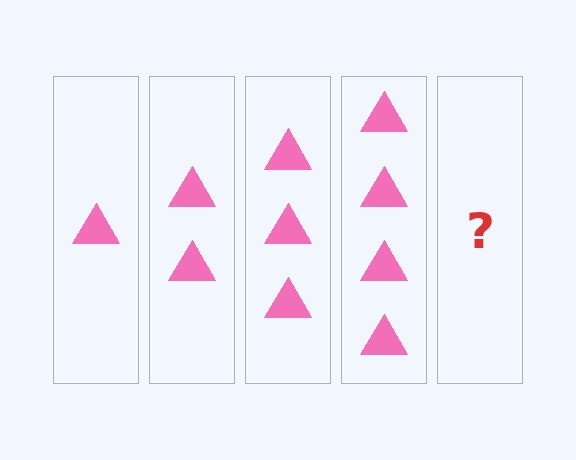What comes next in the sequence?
The next element should be 5 triangles.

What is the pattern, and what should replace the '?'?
The pattern is that each step adds one more triangle. The '?' should be 5 triangles.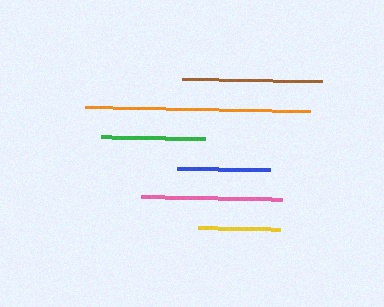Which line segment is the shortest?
The yellow line is the shortest at approximately 82 pixels.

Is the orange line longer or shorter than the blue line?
The orange line is longer than the blue line.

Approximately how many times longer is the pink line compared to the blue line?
The pink line is approximately 1.5 times the length of the blue line.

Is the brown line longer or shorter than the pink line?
The pink line is longer than the brown line.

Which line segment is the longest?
The orange line is the longest at approximately 226 pixels.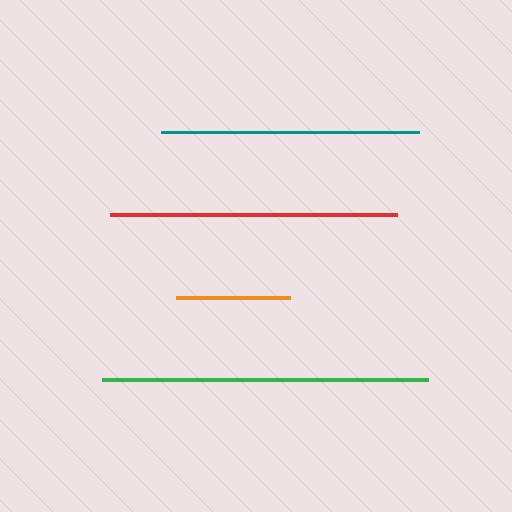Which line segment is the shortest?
The orange line is the shortest at approximately 114 pixels.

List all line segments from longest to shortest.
From longest to shortest: green, red, teal, orange.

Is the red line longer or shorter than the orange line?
The red line is longer than the orange line.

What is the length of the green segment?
The green segment is approximately 326 pixels long.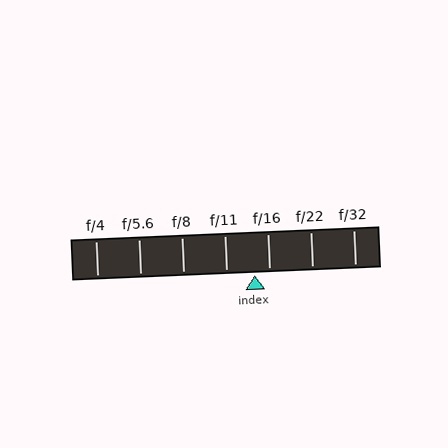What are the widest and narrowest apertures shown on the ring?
The widest aperture shown is f/4 and the narrowest is f/32.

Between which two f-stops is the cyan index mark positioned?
The index mark is between f/11 and f/16.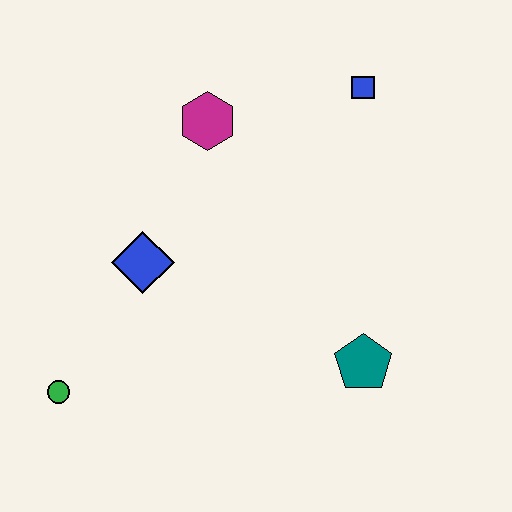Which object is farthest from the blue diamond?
The blue square is farthest from the blue diamond.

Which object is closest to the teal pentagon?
The blue diamond is closest to the teal pentagon.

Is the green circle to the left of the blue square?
Yes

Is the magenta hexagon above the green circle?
Yes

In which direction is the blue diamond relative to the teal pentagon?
The blue diamond is to the left of the teal pentagon.